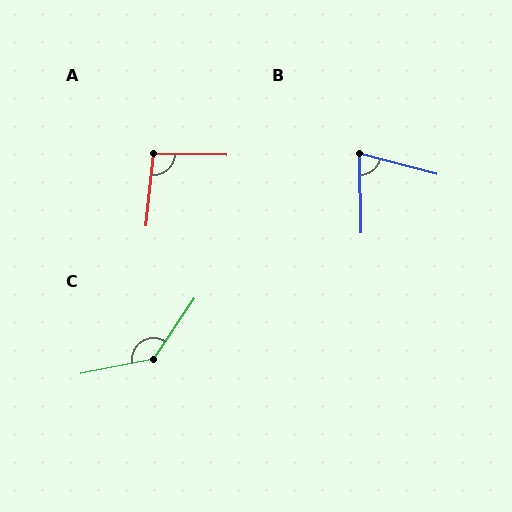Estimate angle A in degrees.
Approximately 95 degrees.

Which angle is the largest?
C, at approximately 135 degrees.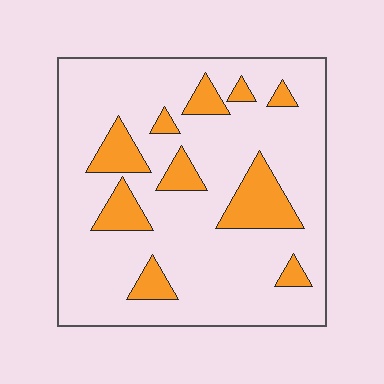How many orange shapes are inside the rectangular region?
10.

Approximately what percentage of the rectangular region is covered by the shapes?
Approximately 20%.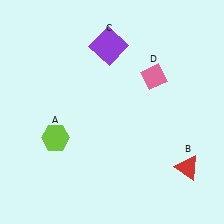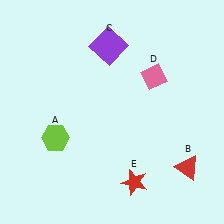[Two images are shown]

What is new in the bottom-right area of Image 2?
A red star (E) was added in the bottom-right area of Image 2.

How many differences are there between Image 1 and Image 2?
There is 1 difference between the two images.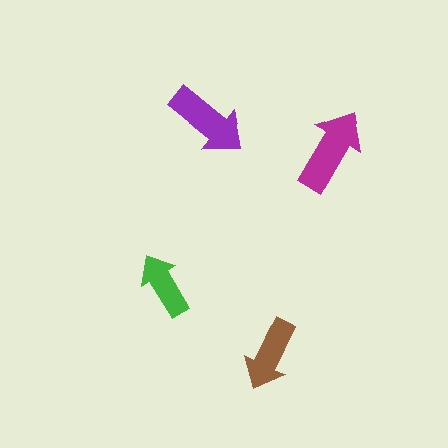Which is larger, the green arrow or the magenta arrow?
The magenta one.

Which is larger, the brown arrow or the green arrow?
The brown one.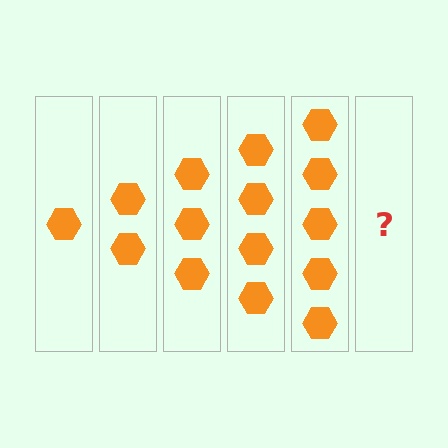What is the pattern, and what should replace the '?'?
The pattern is that each step adds one more hexagon. The '?' should be 6 hexagons.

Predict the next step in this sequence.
The next step is 6 hexagons.